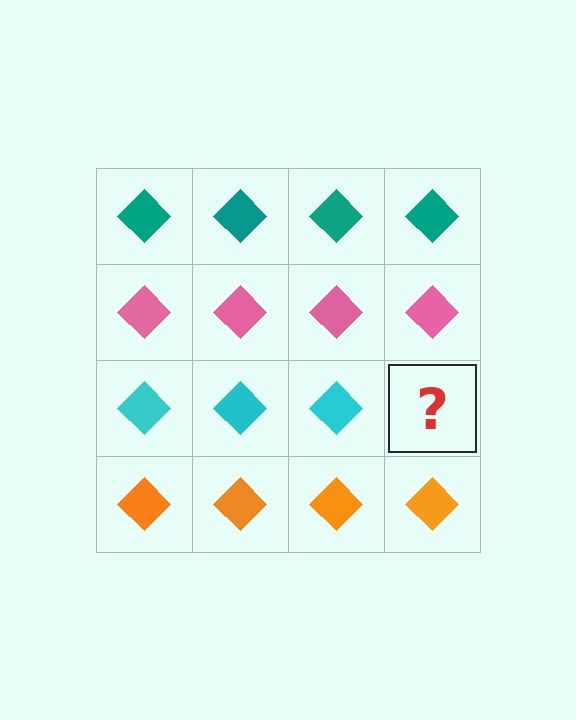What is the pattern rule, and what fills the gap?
The rule is that each row has a consistent color. The gap should be filled with a cyan diamond.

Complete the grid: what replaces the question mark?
The question mark should be replaced with a cyan diamond.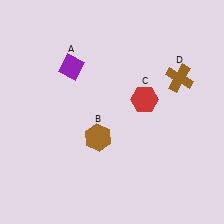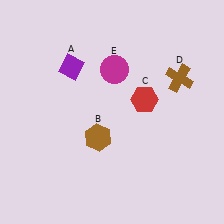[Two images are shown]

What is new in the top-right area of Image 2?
A magenta circle (E) was added in the top-right area of Image 2.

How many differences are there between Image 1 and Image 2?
There is 1 difference between the two images.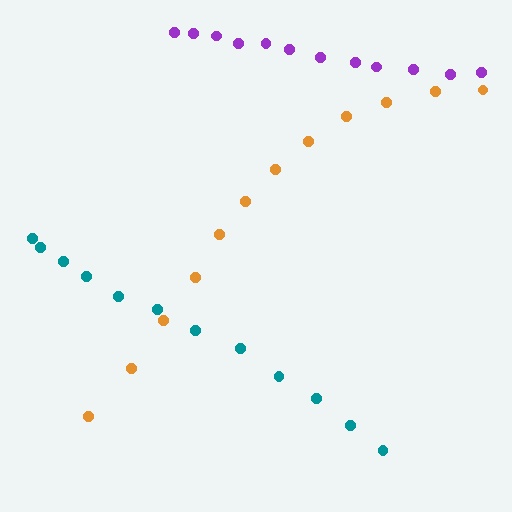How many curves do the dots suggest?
There are 3 distinct paths.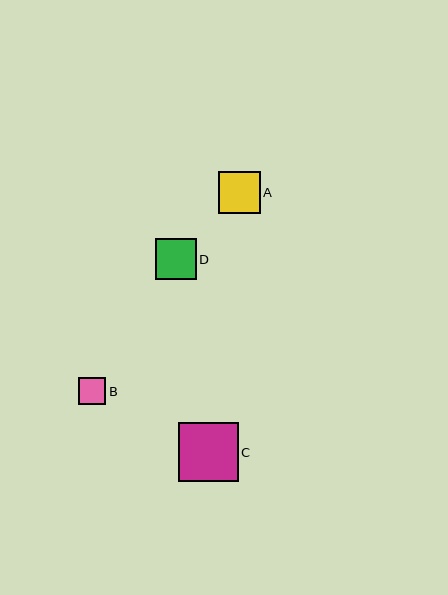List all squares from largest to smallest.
From largest to smallest: C, A, D, B.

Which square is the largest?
Square C is the largest with a size of approximately 60 pixels.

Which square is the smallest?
Square B is the smallest with a size of approximately 27 pixels.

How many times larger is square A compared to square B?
Square A is approximately 1.5 times the size of square B.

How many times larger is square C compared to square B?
Square C is approximately 2.2 times the size of square B.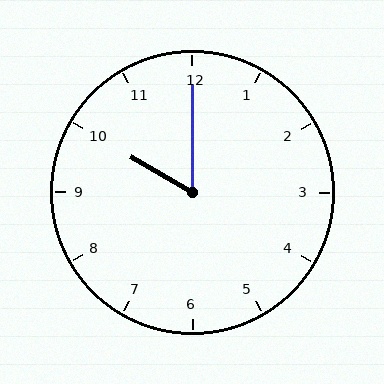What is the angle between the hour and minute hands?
Approximately 60 degrees.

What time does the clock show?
10:00.